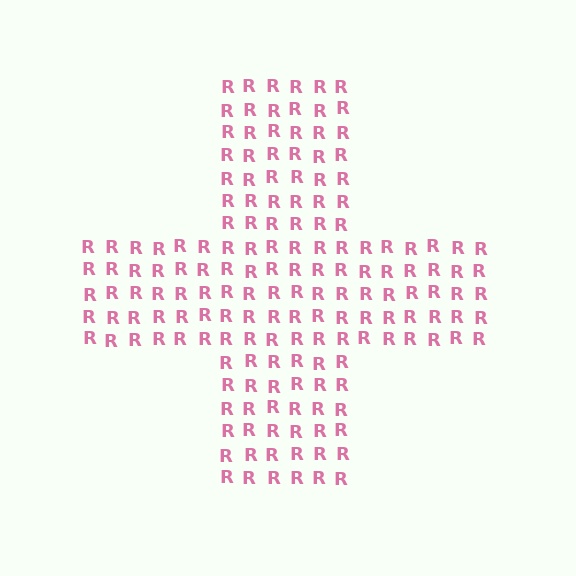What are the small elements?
The small elements are letter R's.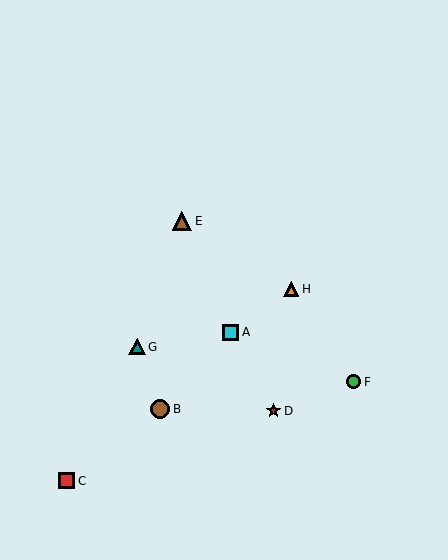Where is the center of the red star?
The center of the red star is at (273, 411).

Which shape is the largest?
The brown triangle (labeled E) is the largest.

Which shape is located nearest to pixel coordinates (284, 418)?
The red star (labeled D) at (273, 411) is nearest to that location.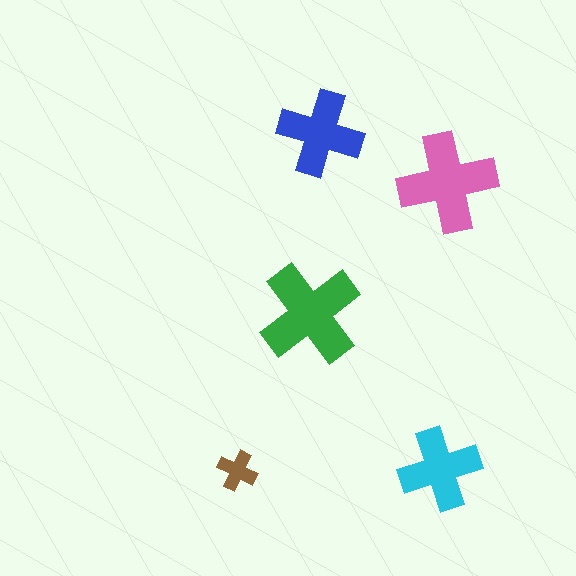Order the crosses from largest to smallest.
the green one, the pink one, the blue one, the cyan one, the brown one.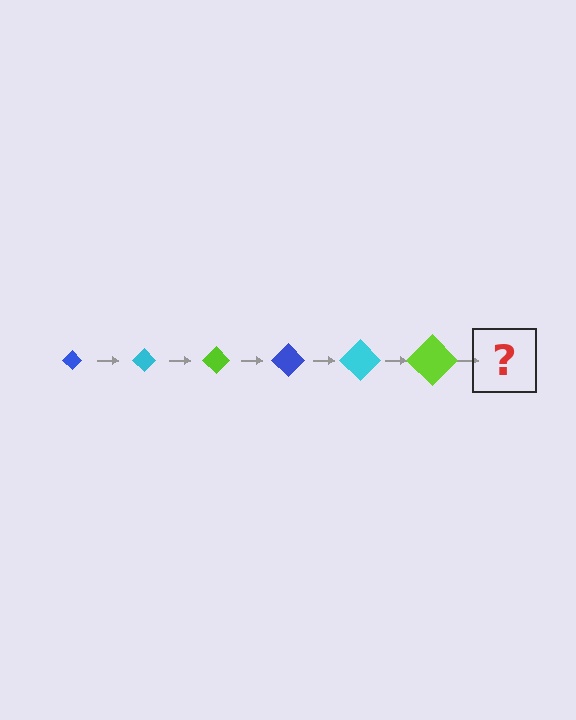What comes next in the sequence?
The next element should be a blue diamond, larger than the previous one.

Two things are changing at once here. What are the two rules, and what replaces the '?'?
The two rules are that the diamond grows larger each step and the color cycles through blue, cyan, and lime. The '?' should be a blue diamond, larger than the previous one.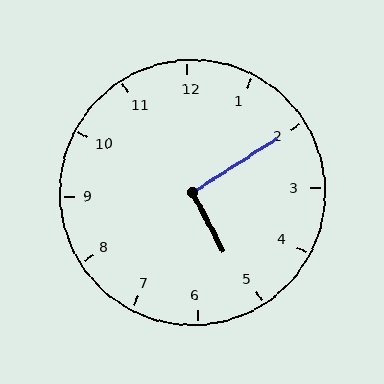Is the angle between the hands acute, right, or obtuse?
It is right.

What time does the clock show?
5:10.